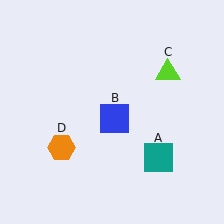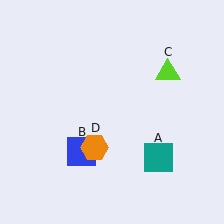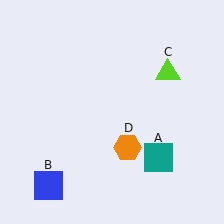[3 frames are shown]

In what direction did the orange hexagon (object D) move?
The orange hexagon (object D) moved right.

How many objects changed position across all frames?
2 objects changed position: blue square (object B), orange hexagon (object D).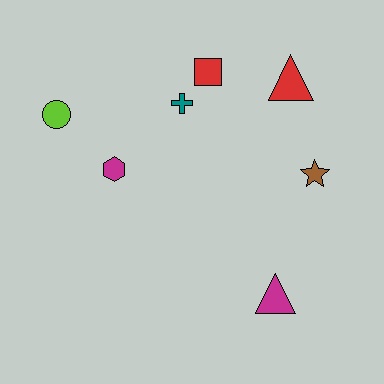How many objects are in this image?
There are 7 objects.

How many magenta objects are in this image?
There are 2 magenta objects.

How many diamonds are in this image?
There are no diamonds.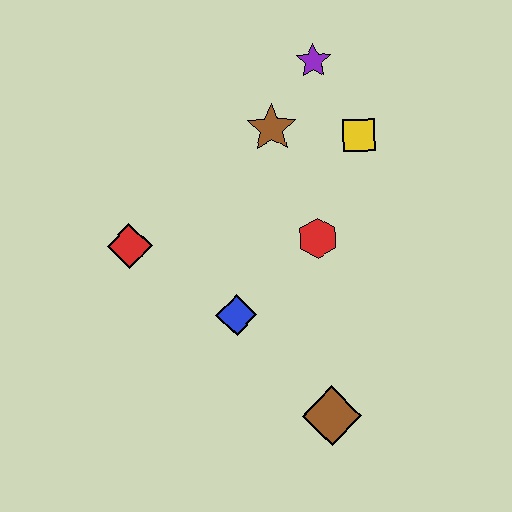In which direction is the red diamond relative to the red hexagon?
The red diamond is to the left of the red hexagon.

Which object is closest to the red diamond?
The blue diamond is closest to the red diamond.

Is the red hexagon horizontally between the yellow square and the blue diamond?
Yes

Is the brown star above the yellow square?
Yes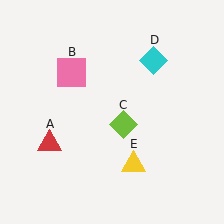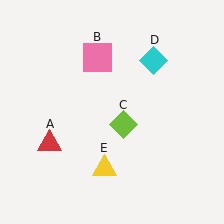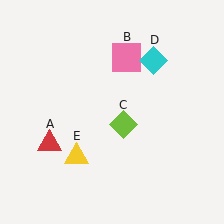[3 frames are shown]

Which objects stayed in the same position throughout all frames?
Red triangle (object A) and lime diamond (object C) and cyan diamond (object D) remained stationary.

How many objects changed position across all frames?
2 objects changed position: pink square (object B), yellow triangle (object E).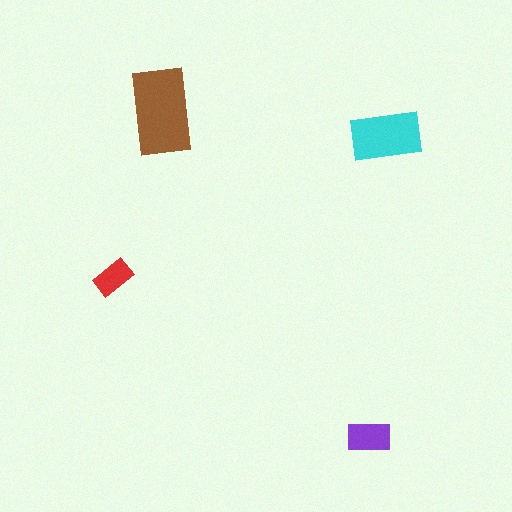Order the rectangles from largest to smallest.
the brown one, the cyan one, the purple one, the red one.